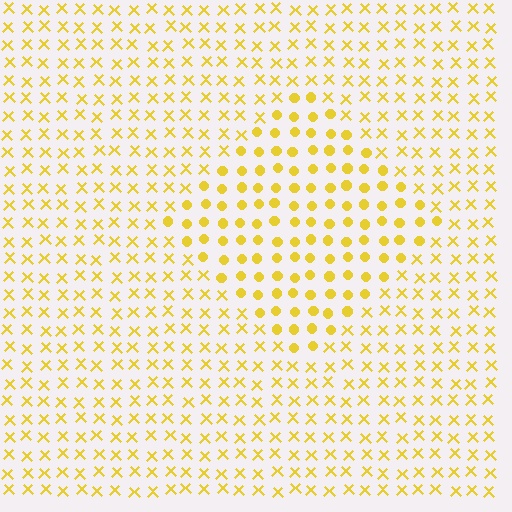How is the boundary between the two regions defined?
The boundary is defined by a change in element shape: circles inside vs. X marks outside. All elements share the same color and spacing.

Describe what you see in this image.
The image is filled with small yellow elements arranged in a uniform grid. A diamond-shaped region contains circles, while the surrounding area contains X marks. The boundary is defined purely by the change in element shape.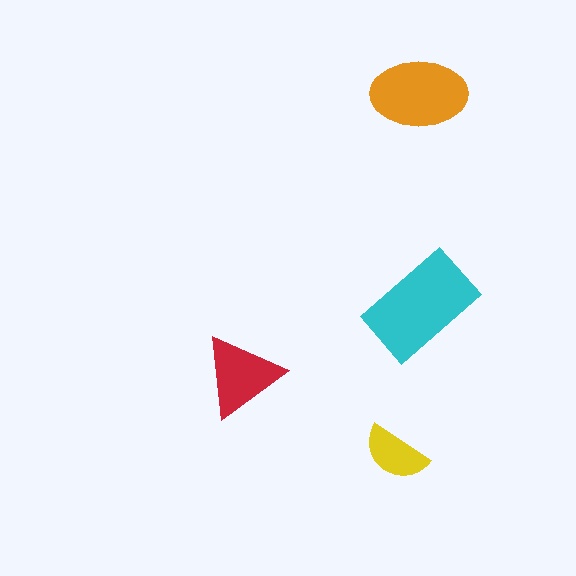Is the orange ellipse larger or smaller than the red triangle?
Larger.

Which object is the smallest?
The yellow semicircle.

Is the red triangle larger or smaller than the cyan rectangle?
Smaller.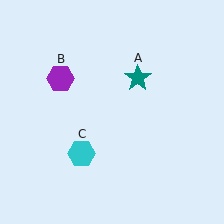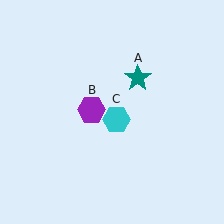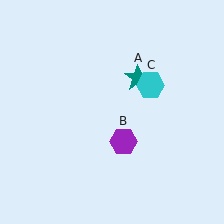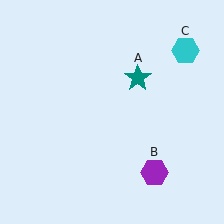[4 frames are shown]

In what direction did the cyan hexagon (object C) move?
The cyan hexagon (object C) moved up and to the right.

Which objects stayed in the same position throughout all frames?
Teal star (object A) remained stationary.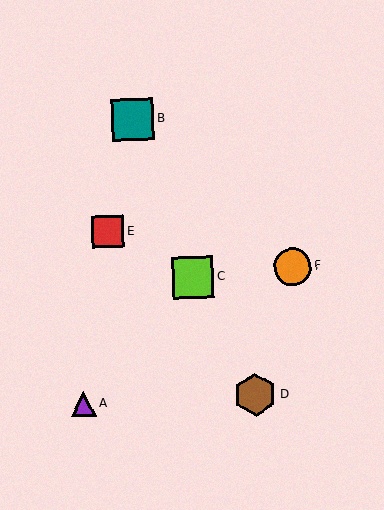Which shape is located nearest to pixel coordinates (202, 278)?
The lime square (labeled C) at (193, 277) is nearest to that location.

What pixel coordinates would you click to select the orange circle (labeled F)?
Click at (292, 267) to select the orange circle F.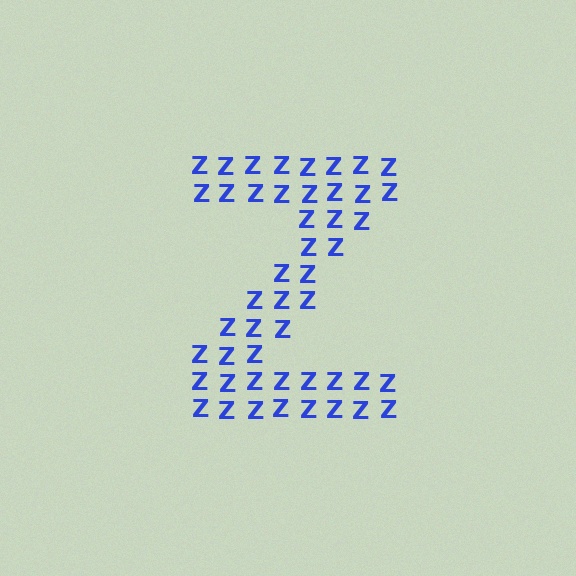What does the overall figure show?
The overall figure shows the letter Z.